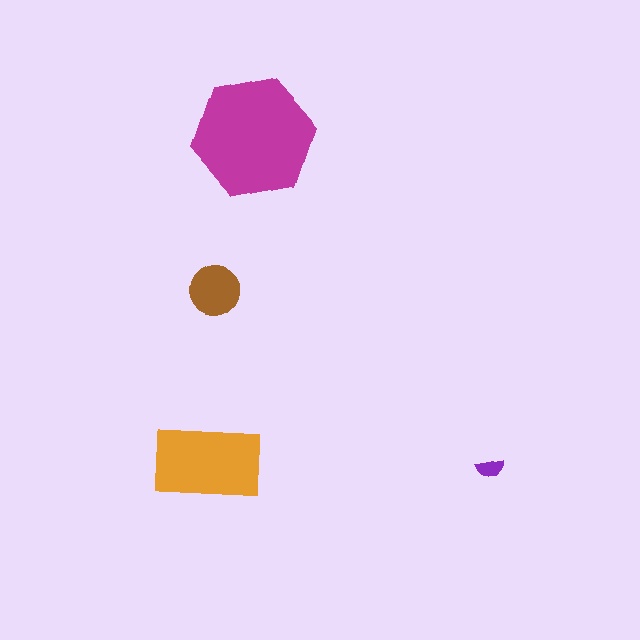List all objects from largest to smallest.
The magenta hexagon, the orange rectangle, the brown circle, the purple semicircle.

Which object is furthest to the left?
The brown circle is leftmost.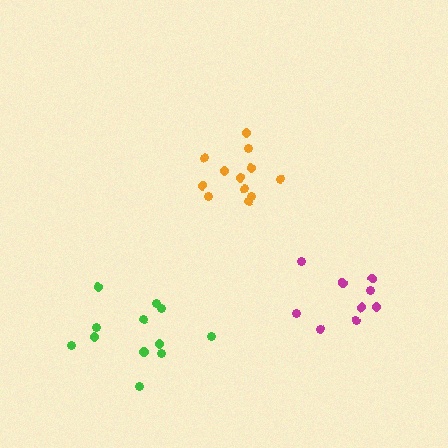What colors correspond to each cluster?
The clusters are colored: orange, green, magenta.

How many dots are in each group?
Group 1: 12 dots, Group 2: 12 dots, Group 3: 9 dots (33 total).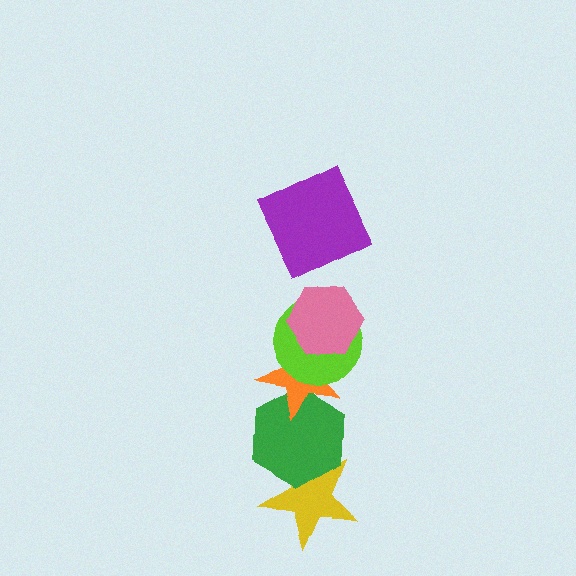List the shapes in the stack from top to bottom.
From top to bottom: the purple square, the pink hexagon, the lime circle, the orange star, the green hexagon, the yellow star.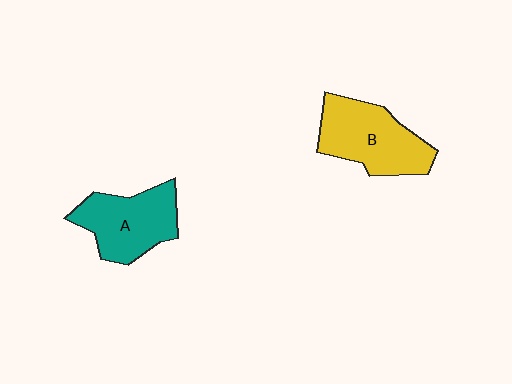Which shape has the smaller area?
Shape A (teal).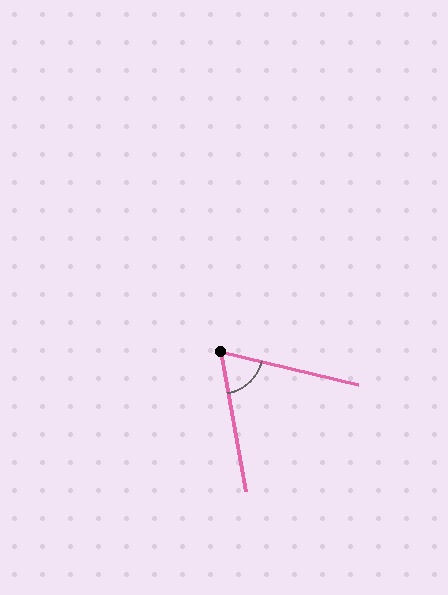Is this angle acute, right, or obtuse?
It is acute.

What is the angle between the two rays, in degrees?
Approximately 66 degrees.